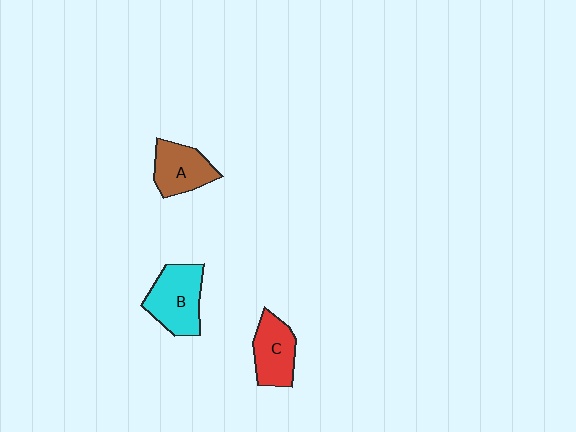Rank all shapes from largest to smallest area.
From largest to smallest: B (cyan), A (brown), C (red).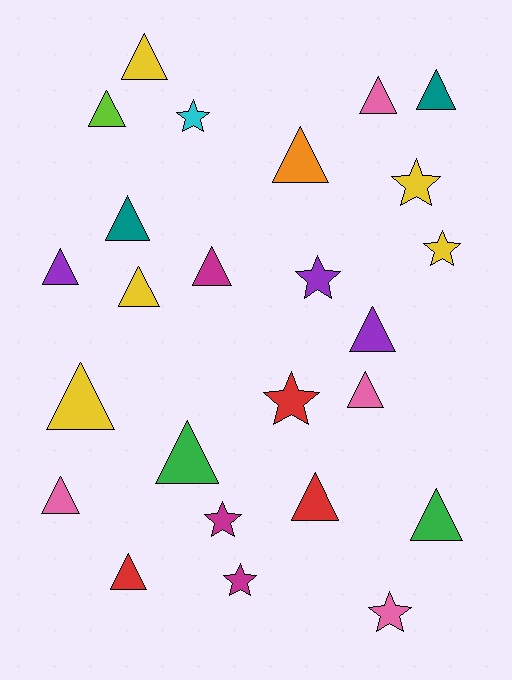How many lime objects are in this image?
There is 1 lime object.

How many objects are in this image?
There are 25 objects.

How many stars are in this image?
There are 8 stars.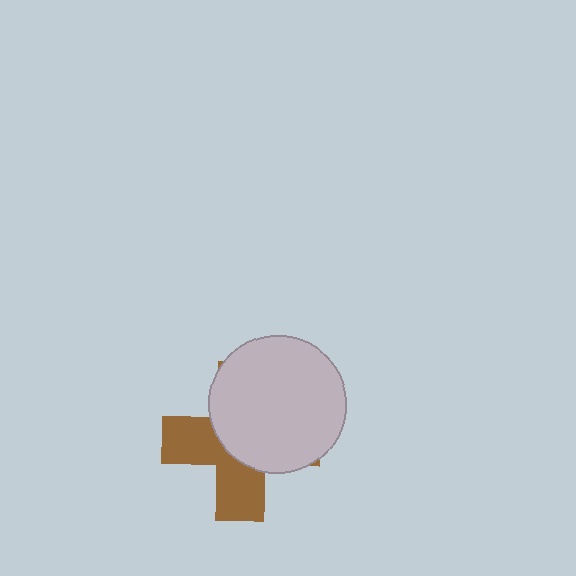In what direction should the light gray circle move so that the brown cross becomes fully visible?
The light gray circle should move toward the upper-right. That is the shortest direction to clear the overlap and leave the brown cross fully visible.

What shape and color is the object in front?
The object in front is a light gray circle.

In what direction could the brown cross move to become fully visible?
The brown cross could move toward the lower-left. That would shift it out from behind the light gray circle entirely.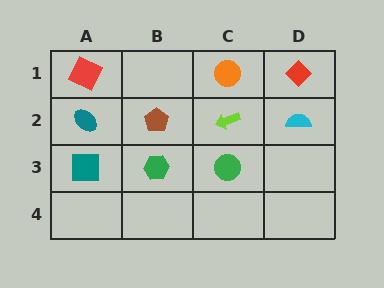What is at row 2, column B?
A brown pentagon.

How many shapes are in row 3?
3 shapes.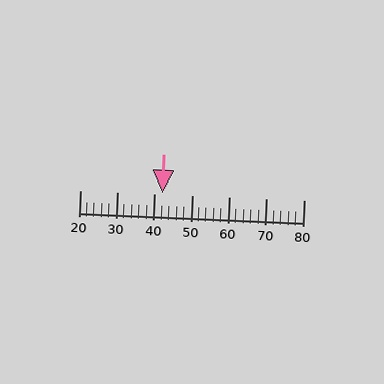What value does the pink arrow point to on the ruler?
The pink arrow points to approximately 42.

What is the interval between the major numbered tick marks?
The major tick marks are spaced 10 units apart.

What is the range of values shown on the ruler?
The ruler shows values from 20 to 80.